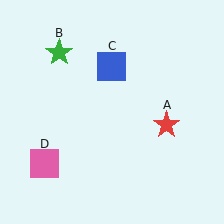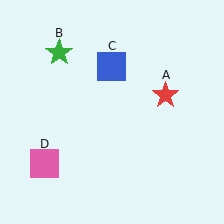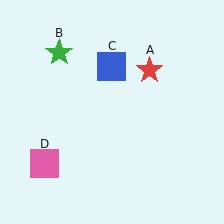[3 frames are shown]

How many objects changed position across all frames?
1 object changed position: red star (object A).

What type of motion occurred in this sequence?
The red star (object A) rotated counterclockwise around the center of the scene.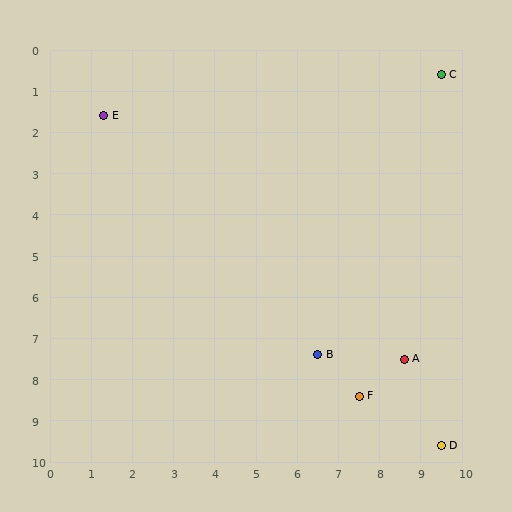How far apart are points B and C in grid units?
Points B and C are about 7.4 grid units apart.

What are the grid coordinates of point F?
Point F is at approximately (7.5, 8.4).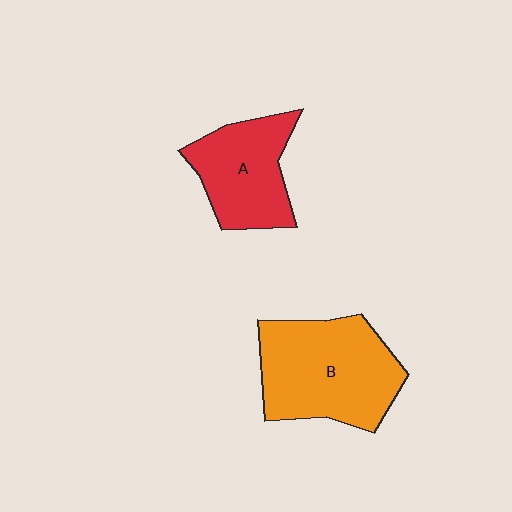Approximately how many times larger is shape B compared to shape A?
Approximately 1.4 times.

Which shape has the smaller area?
Shape A (red).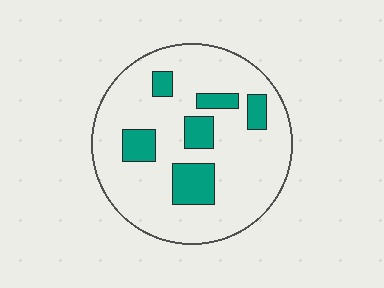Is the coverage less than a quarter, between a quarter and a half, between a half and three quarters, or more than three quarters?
Less than a quarter.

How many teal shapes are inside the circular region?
6.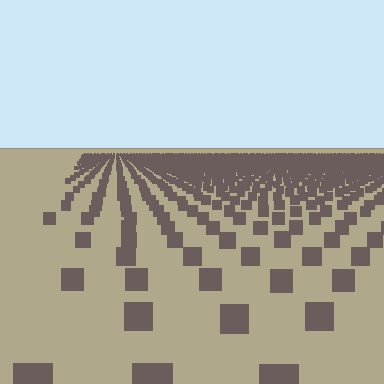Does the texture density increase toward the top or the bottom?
Density increases toward the top.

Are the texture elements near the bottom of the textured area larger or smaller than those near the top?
Larger. Near the bottom, elements are closer to the viewer and appear at a bigger on-screen size.